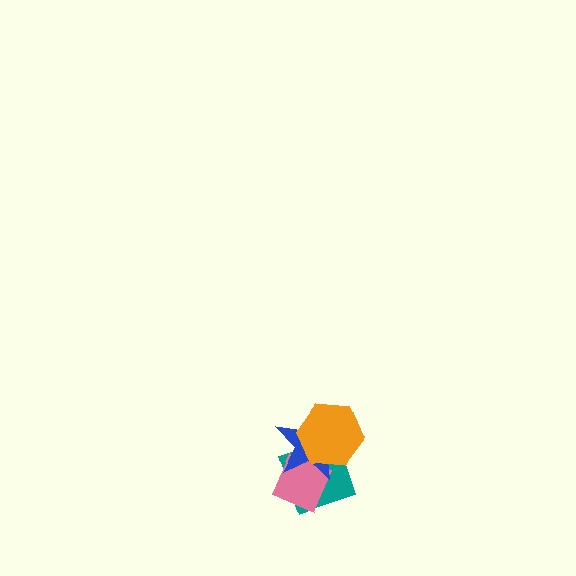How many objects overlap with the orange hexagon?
3 objects overlap with the orange hexagon.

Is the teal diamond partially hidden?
Yes, it is partially covered by another shape.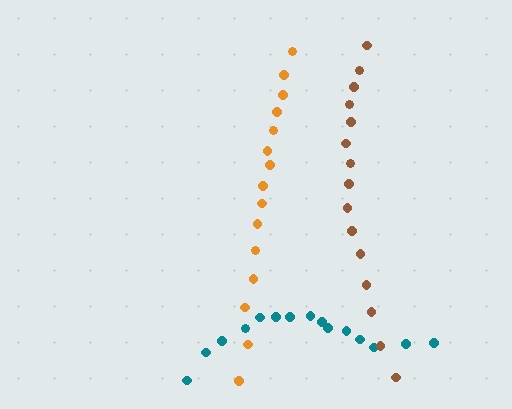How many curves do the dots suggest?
There are 3 distinct paths.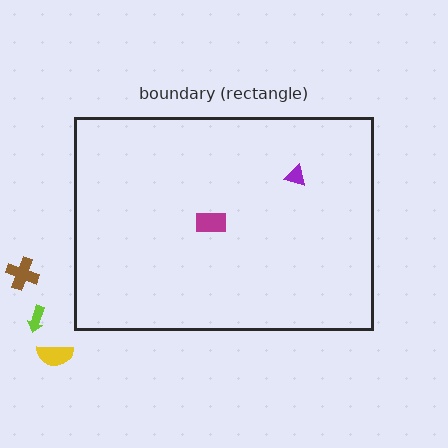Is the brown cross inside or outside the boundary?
Outside.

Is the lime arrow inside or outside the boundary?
Outside.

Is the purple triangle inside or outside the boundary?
Inside.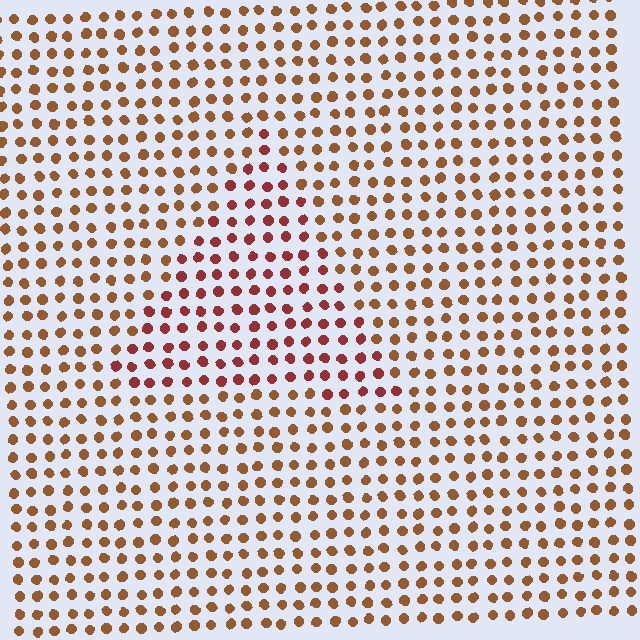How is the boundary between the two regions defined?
The boundary is defined purely by a slight shift in hue (about 28 degrees). Spacing, size, and orientation are identical on both sides.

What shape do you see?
I see a triangle.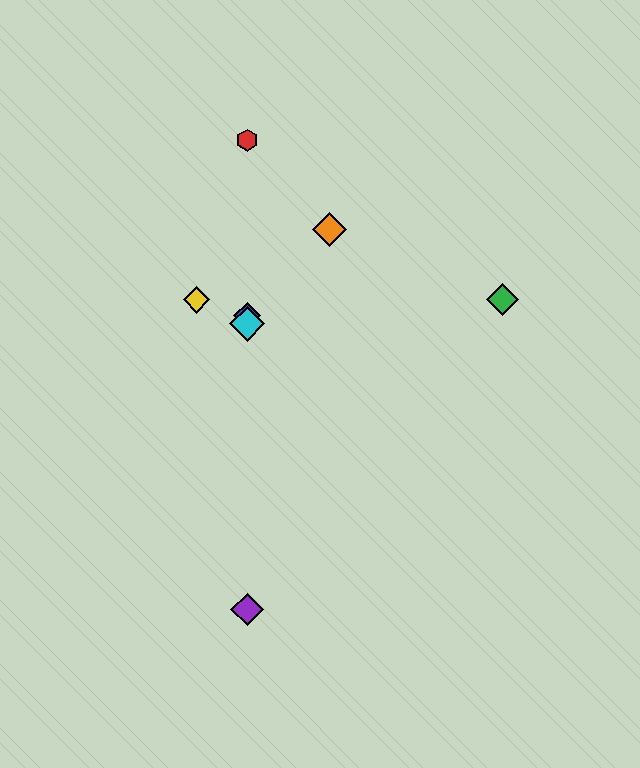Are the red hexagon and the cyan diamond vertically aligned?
Yes, both are at x≈247.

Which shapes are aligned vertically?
The red hexagon, the blue diamond, the purple diamond, the cyan diamond are aligned vertically.